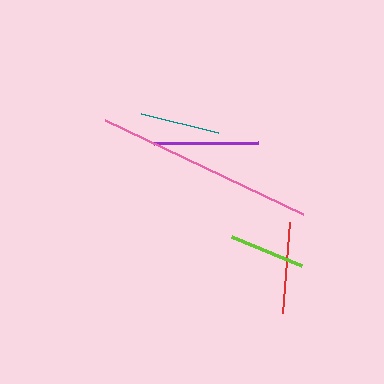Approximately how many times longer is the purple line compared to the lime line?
The purple line is approximately 1.4 times the length of the lime line.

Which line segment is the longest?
The pink line is the longest at approximately 219 pixels.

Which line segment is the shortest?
The lime line is the shortest at approximately 76 pixels.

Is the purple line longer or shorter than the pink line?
The pink line is longer than the purple line.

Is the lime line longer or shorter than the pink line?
The pink line is longer than the lime line.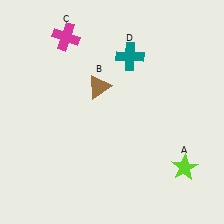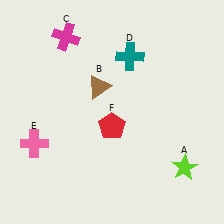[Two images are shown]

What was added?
A pink cross (E), a red pentagon (F) were added in Image 2.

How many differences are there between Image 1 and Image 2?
There are 2 differences between the two images.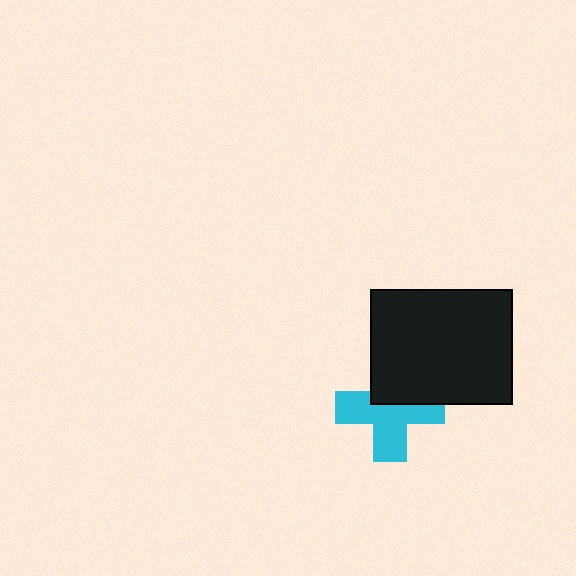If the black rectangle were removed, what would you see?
You would see the complete cyan cross.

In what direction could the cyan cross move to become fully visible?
The cyan cross could move down. That would shift it out from behind the black rectangle entirely.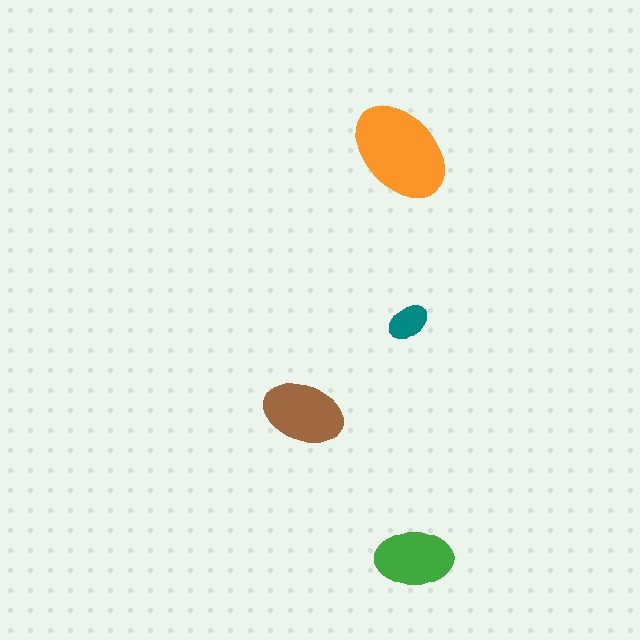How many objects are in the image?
There are 4 objects in the image.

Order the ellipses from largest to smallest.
the orange one, the brown one, the green one, the teal one.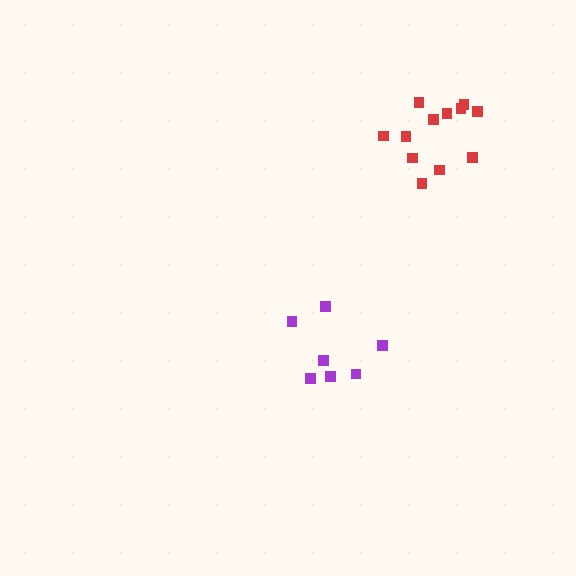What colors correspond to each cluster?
The clusters are colored: red, purple.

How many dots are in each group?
Group 1: 12 dots, Group 2: 7 dots (19 total).